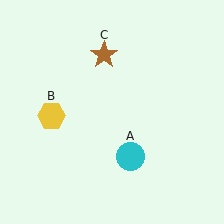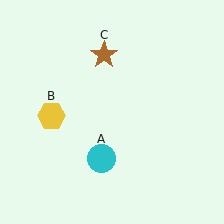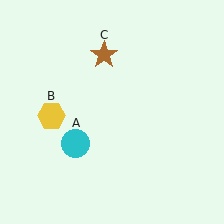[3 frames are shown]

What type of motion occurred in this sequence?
The cyan circle (object A) rotated clockwise around the center of the scene.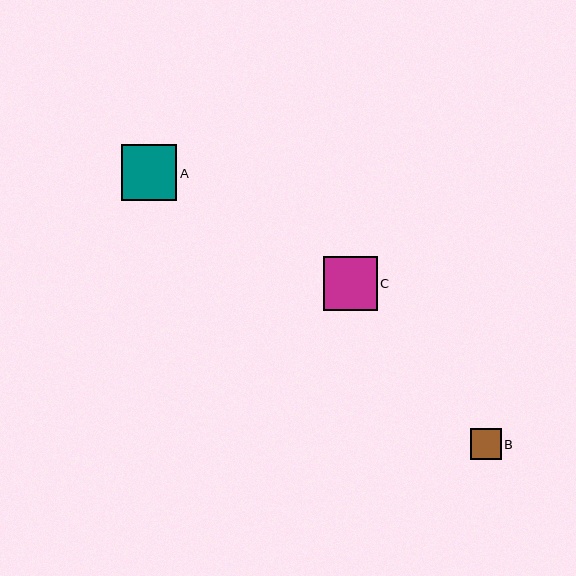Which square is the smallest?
Square B is the smallest with a size of approximately 31 pixels.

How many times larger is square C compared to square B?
Square C is approximately 1.7 times the size of square B.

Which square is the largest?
Square A is the largest with a size of approximately 56 pixels.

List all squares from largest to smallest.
From largest to smallest: A, C, B.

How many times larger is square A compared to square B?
Square A is approximately 1.8 times the size of square B.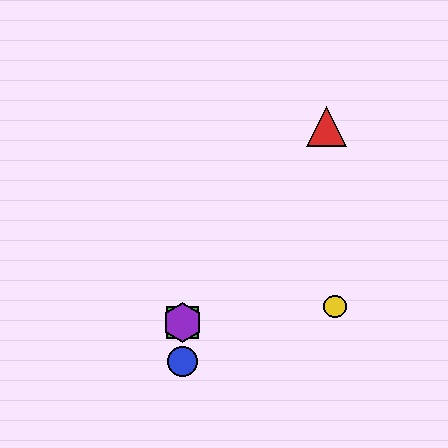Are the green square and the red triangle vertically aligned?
No, the green square is at x≈183 and the red triangle is at x≈326.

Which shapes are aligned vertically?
The blue circle, the green square, the purple hexagon are aligned vertically.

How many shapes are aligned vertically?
3 shapes (the blue circle, the green square, the purple hexagon) are aligned vertically.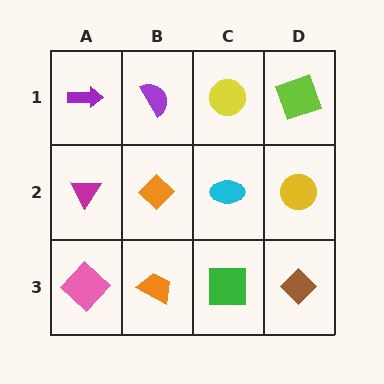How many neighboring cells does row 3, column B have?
3.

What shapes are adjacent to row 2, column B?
A purple semicircle (row 1, column B), an orange trapezoid (row 3, column B), a magenta triangle (row 2, column A), a cyan ellipse (row 2, column C).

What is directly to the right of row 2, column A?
An orange diamond.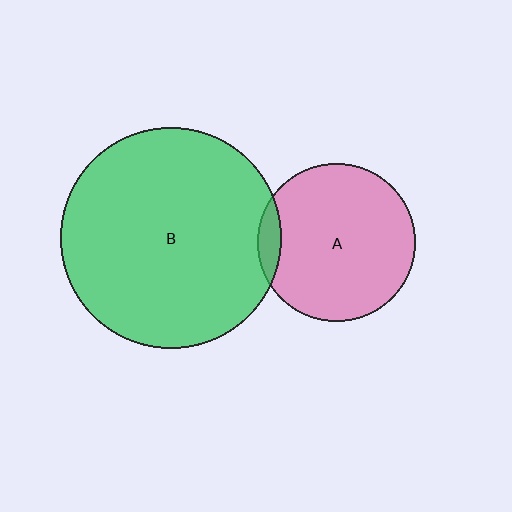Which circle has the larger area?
Circle B (green).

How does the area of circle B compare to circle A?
Approximately 1.9 times.